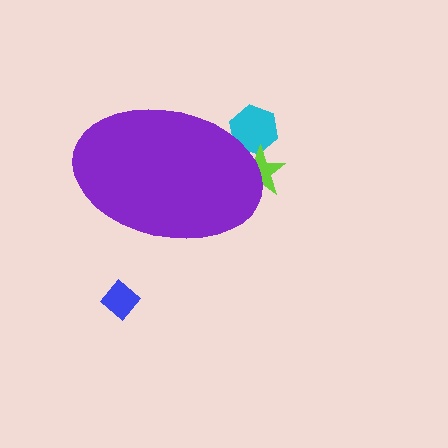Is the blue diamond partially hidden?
No, the blue diamond is fully visible.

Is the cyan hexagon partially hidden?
Yes, the cyan hexagon is partially hidden behind the purple ellipse.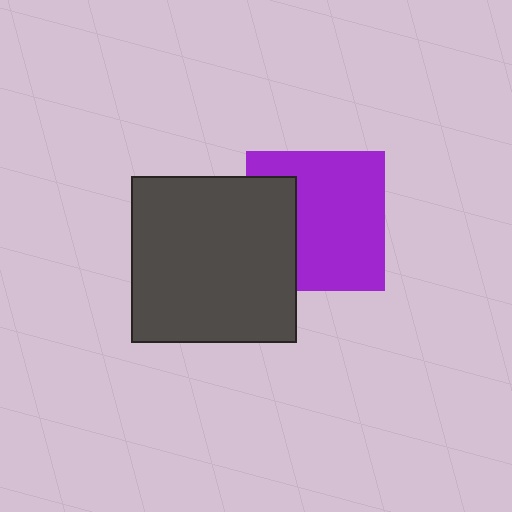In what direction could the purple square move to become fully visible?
The purple square could move right. That would shift it out from behind the dark gray square entirely.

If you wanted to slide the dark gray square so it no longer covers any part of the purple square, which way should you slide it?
Slide it left — that is the most direct way to separate the two shapes.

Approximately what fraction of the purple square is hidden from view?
Roughly 31% of the purple square is hidden behind the dark gray square.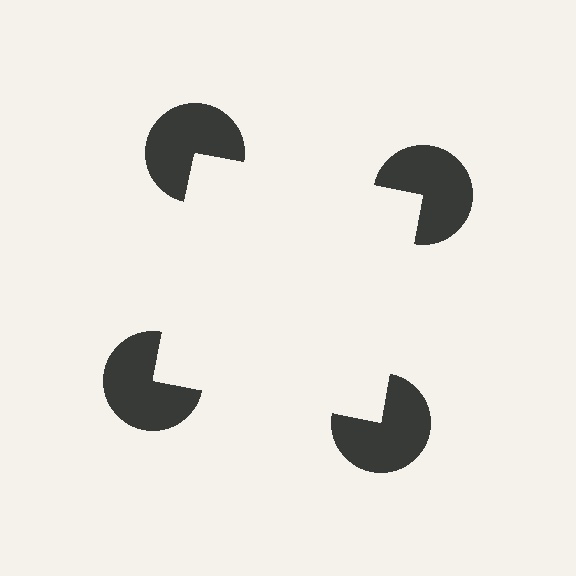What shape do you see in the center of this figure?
An illusory square — its edges are inferred from the aligned wedge cuts in the pac-man discs, not physically drawn.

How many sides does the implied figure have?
4 sides.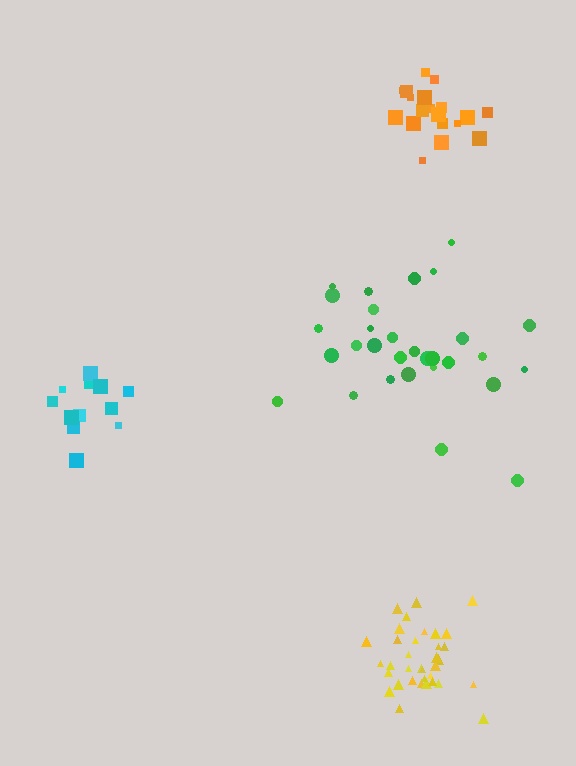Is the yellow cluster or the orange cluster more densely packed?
Yellow.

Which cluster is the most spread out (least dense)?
Green.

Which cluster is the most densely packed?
Yellow.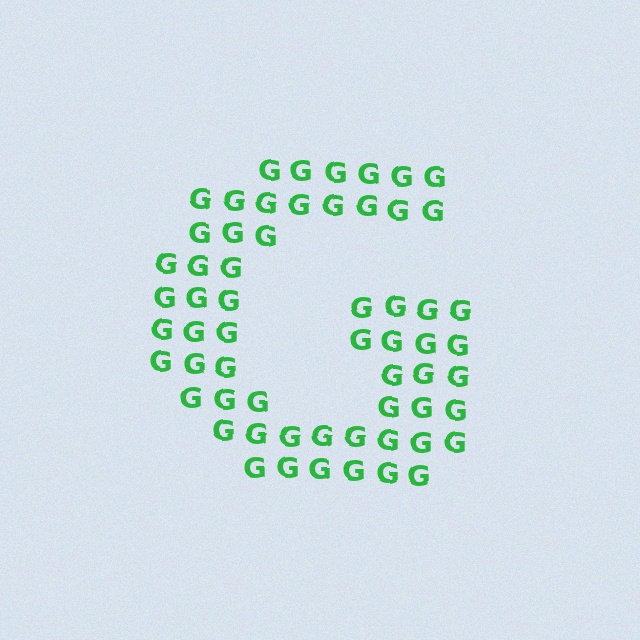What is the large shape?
The large shape is the letter G.